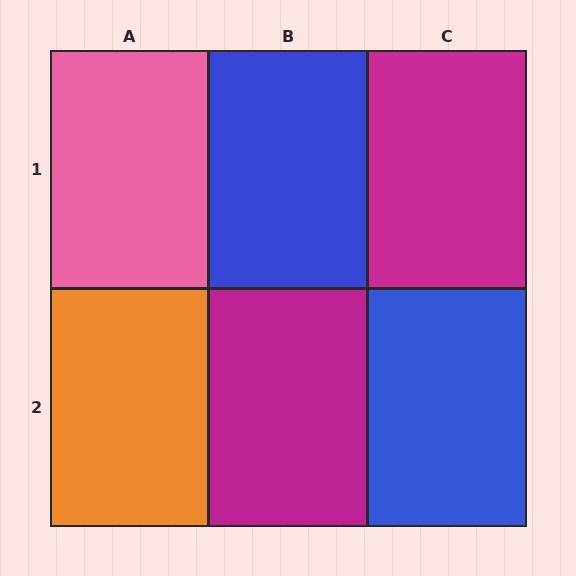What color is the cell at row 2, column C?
Blue.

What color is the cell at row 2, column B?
Magenta.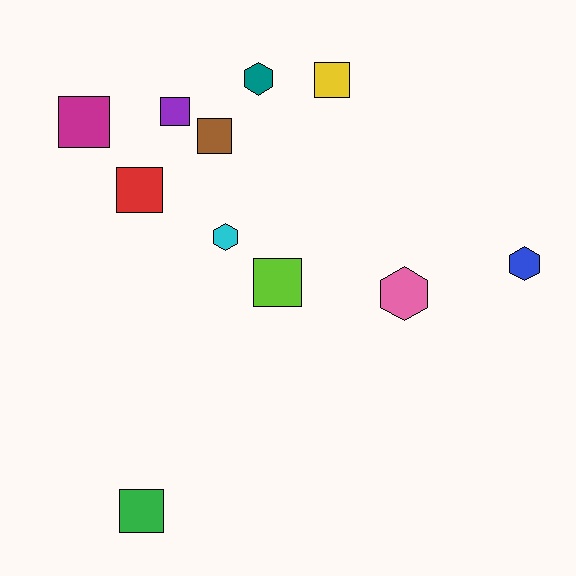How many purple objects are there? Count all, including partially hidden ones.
There is 1 purple object.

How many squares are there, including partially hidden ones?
There are 7 squares.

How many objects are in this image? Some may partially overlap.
There are 11 objects.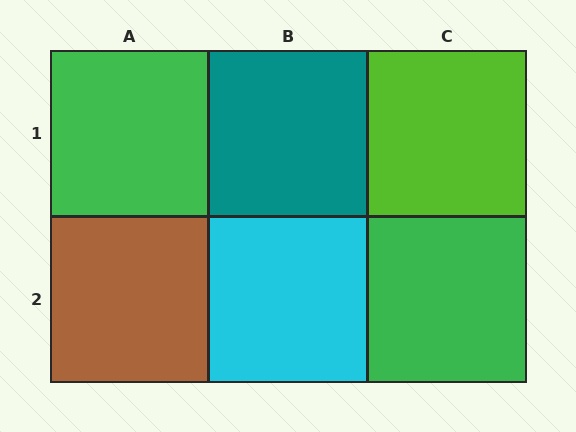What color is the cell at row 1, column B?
Teal.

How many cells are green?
2 cells are green.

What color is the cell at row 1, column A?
Green.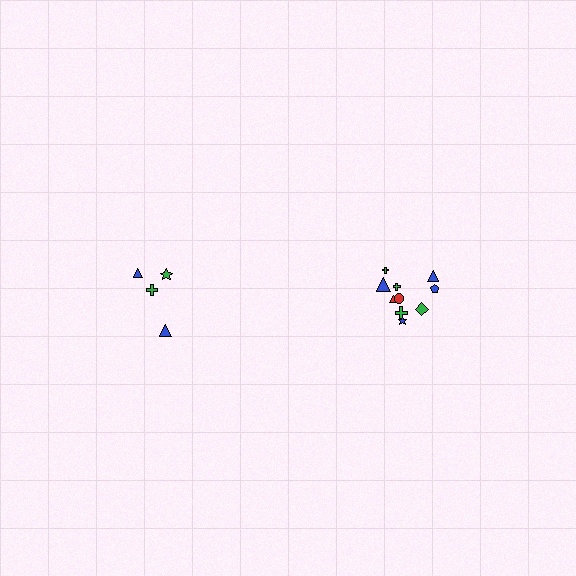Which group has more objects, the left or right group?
The right group.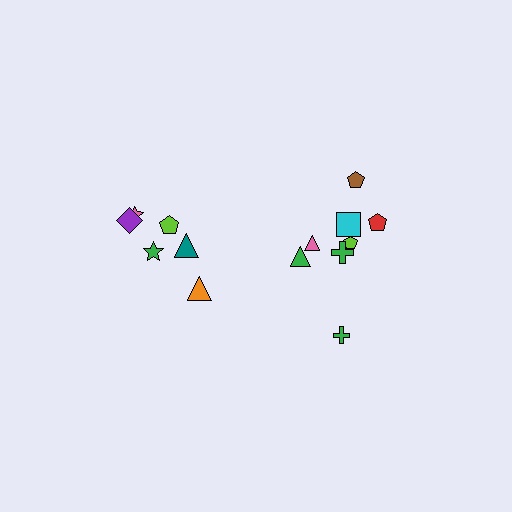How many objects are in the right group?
There are 8 objects.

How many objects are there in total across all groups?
There are 14 objects.